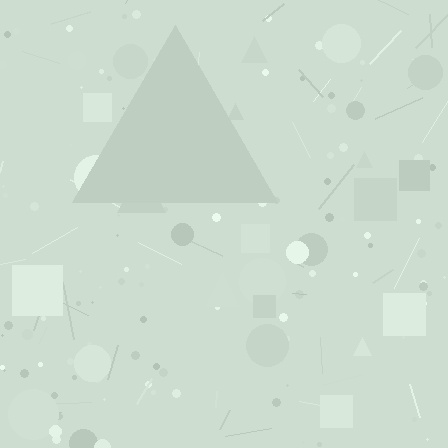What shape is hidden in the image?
A triangle is hidden in the image.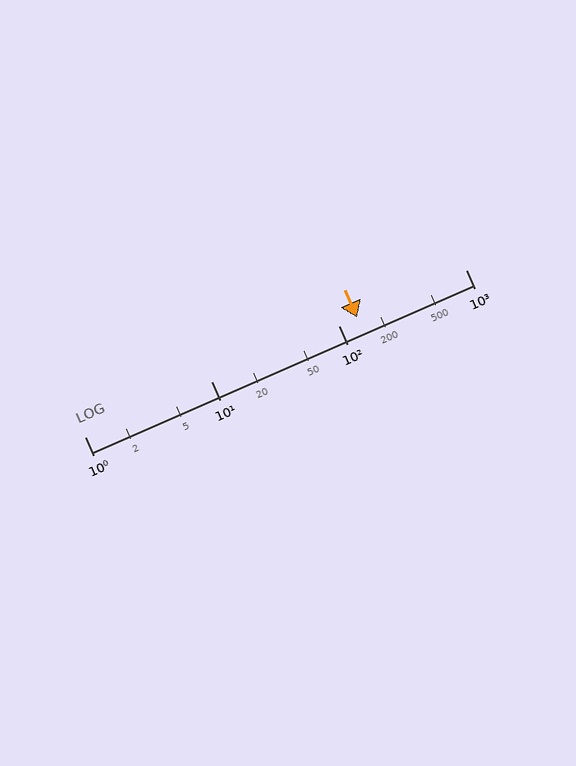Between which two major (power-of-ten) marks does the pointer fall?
The pointer is between 100 and 1000.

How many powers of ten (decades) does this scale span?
The scale spans 3 decades, from 1 to 1000.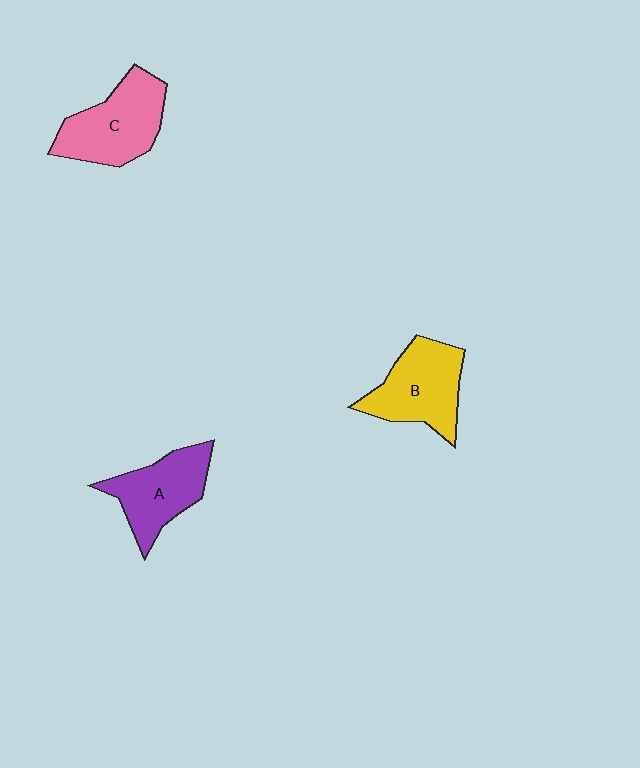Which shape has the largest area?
Shape C (pink).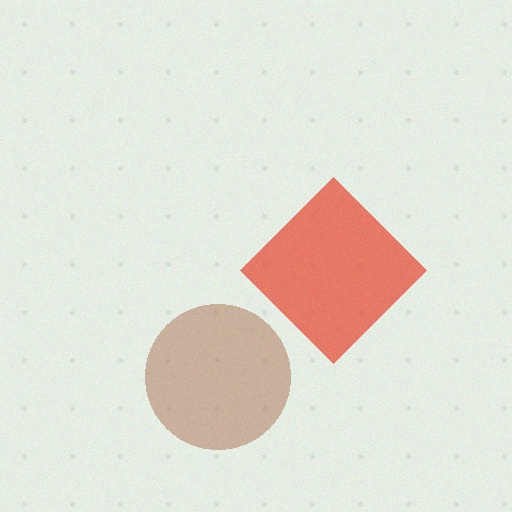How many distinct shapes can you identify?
There are 2 distinct shapes: a brown circle, a red diamond.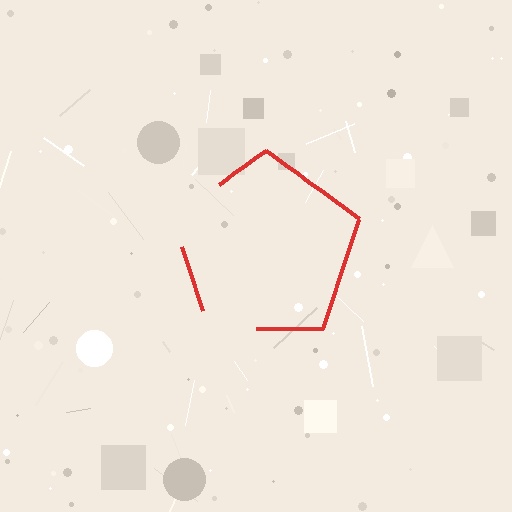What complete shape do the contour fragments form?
The contour fragments form a pentagon.